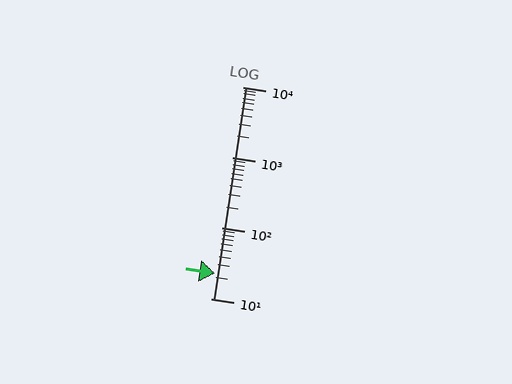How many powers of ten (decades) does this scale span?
The scale spans 3 decades, from 10 to 10000.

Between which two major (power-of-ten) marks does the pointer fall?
The pointer is between 10 and 100.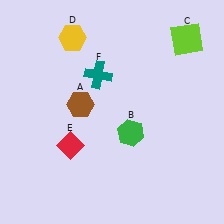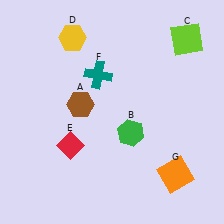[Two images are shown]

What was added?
An orange square (G) was added in Image 2.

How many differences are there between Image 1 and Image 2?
There is 1 difference between the two images.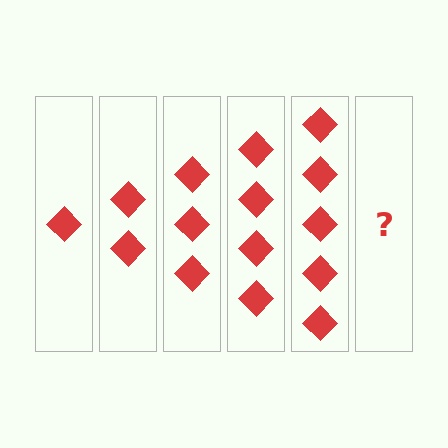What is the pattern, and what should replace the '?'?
The pattern is that each step adds one more diamond. The '?' should be 6 diamonds.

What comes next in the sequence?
The next element should be 6 diamonds.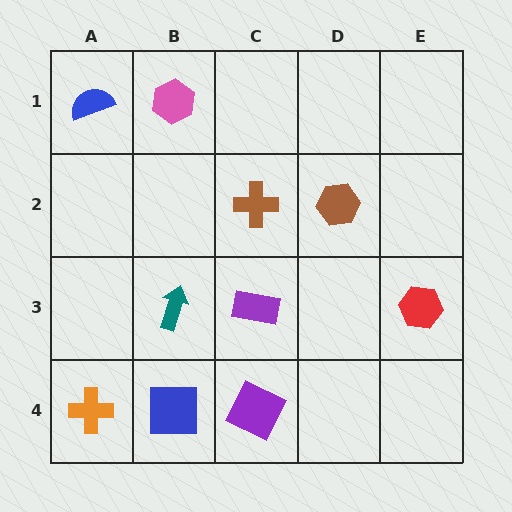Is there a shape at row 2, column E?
No, that cell is empty.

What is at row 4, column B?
A blue square.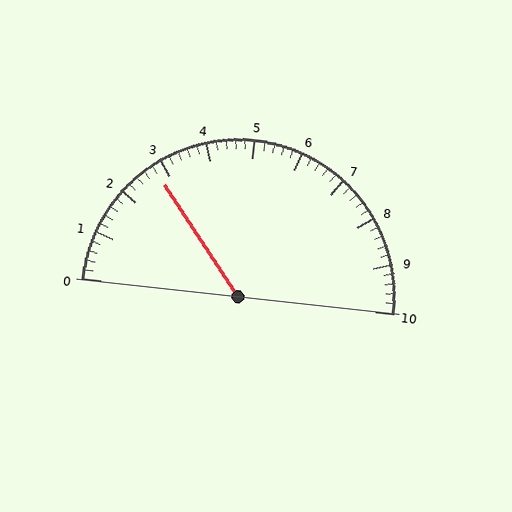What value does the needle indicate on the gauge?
The needle indicates approximately 2.8.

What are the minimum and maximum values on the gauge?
The gauge ranges from 0 to 10.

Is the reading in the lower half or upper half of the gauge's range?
The reading is in the lower half of the range (0 to 10).